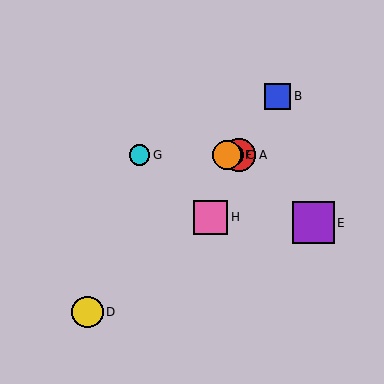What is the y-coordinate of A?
Object A is at y≈155.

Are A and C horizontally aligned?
Yes, both are at y≈155.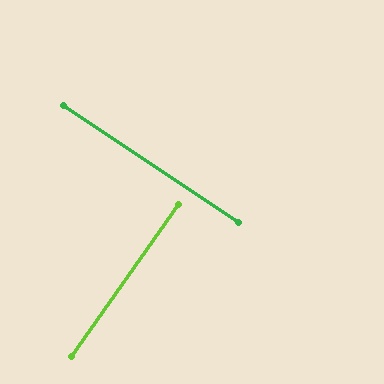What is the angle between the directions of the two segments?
Approximately 89 degrees.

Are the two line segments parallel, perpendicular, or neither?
Perpendicular — they meet at approximately 89°.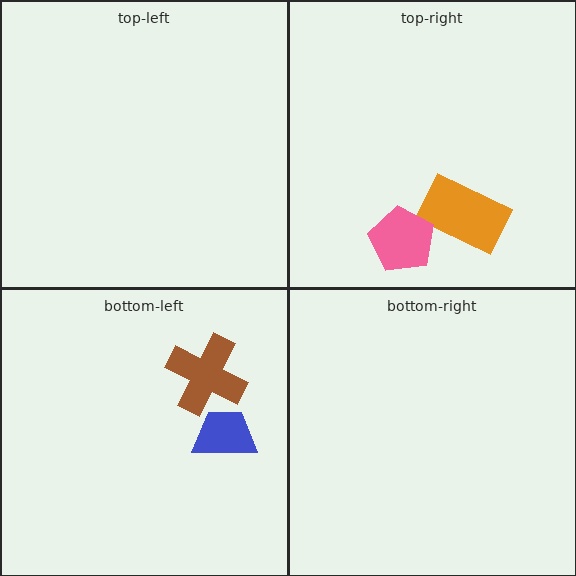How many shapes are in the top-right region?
2.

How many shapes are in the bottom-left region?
2.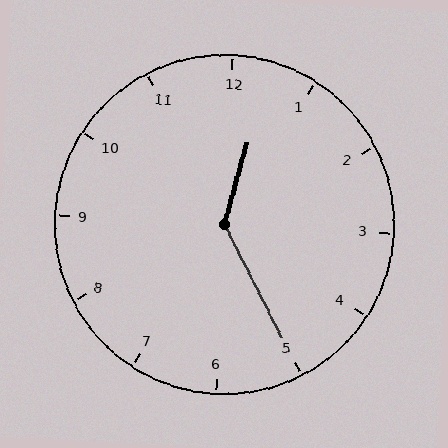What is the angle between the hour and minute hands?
Approximately 138 degrees.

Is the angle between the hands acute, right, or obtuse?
It is obtuse.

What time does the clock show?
12:25.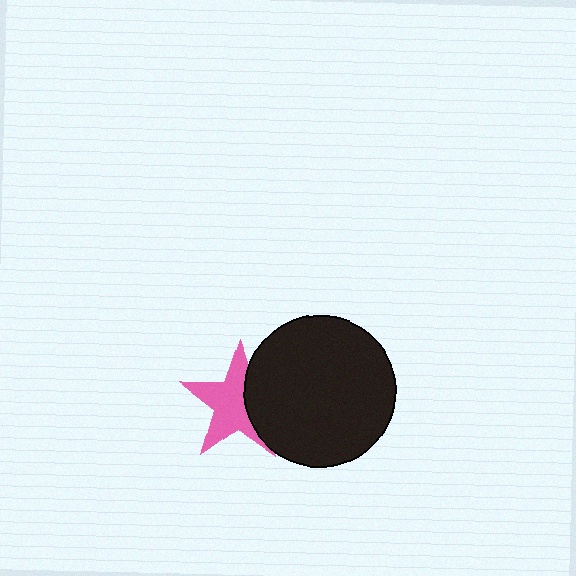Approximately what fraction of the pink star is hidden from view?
Roughly 34% of the pink star is hidden behind the black circle.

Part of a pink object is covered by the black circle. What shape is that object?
It is a star.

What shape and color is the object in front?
The object in front is a black circle.